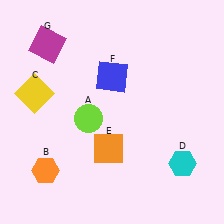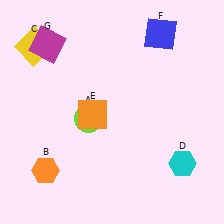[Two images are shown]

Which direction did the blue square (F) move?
The blue square (F) moved right.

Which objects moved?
The objects that moved are: the yellow square (C), the orange square (E), the blue square (F).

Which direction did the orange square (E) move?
The orange square (E) moved up.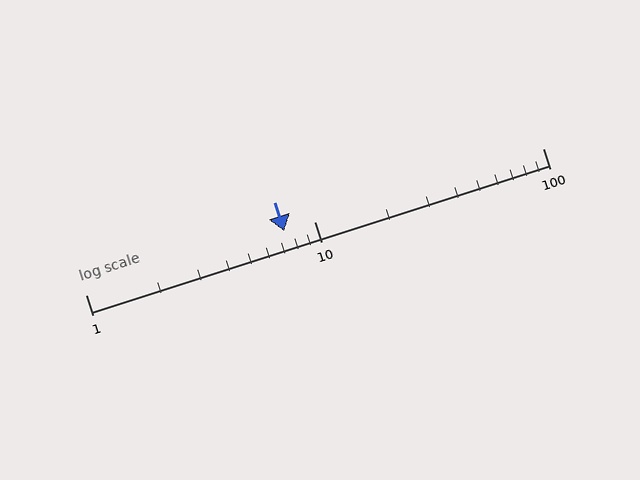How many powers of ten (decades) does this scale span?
The scale spans 2 decades, from 1 to 100.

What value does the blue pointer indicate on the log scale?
The pointer indicates approximately 7.4.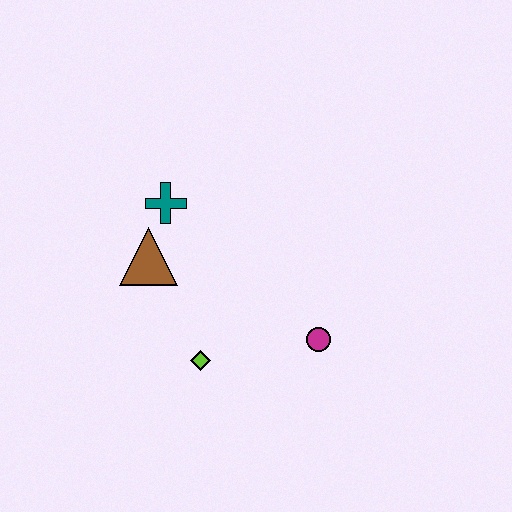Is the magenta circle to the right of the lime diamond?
Yes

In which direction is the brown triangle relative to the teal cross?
The brown triangle is below the teal cross.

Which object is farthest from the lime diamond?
The teal cross is farthest from the lime diamond.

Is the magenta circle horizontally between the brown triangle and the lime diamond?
No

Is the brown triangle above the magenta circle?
Yes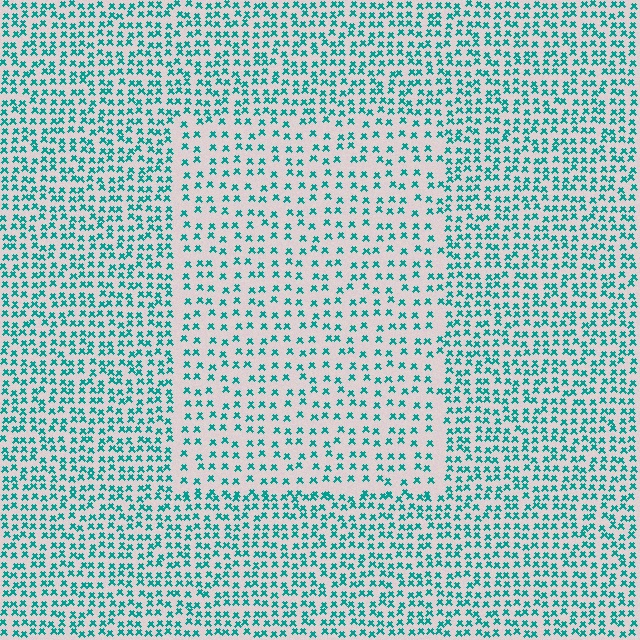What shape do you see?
I see a rectangle.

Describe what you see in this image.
The image contains small teal elements arranged at two different densities. A rectangle-shaped region is visible where the elements are less densely packed than the surrounding area.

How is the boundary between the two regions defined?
The boundary is defined by a change in element density (approximately 1.8x ratio). All elements are the same color, size, and shape.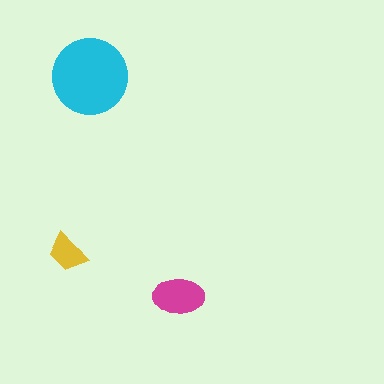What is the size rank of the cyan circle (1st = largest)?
1st.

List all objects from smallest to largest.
The yellow trapezoid, the magenta ellipse, the cyan circle.